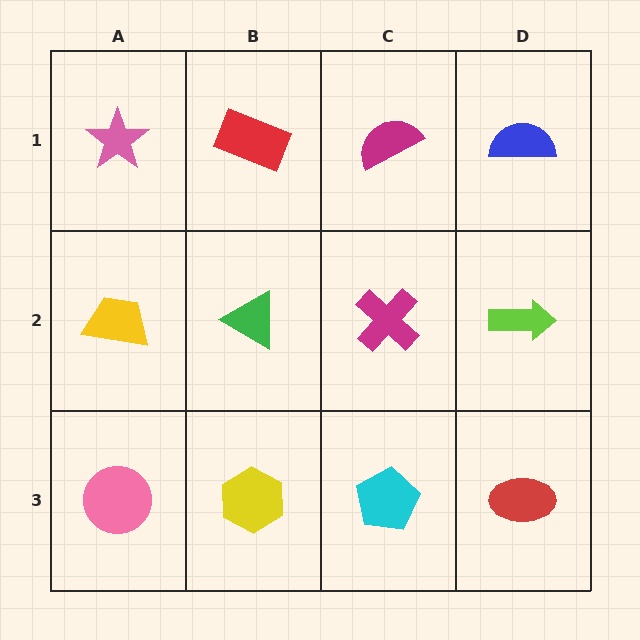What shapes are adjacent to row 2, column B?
A red rectangle (row 1, column B), a yellow hexagon (row 3, column B), a yellow trapezoid (row 2, column A), a magenta cross (row 2, column C).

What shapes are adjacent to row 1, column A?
A yellow trapezoid (row 2, column A), a red rectangle (row 1, column B).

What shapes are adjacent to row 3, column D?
A lime arrow (row 2, column D), a cyan pentagon (row 3, column C).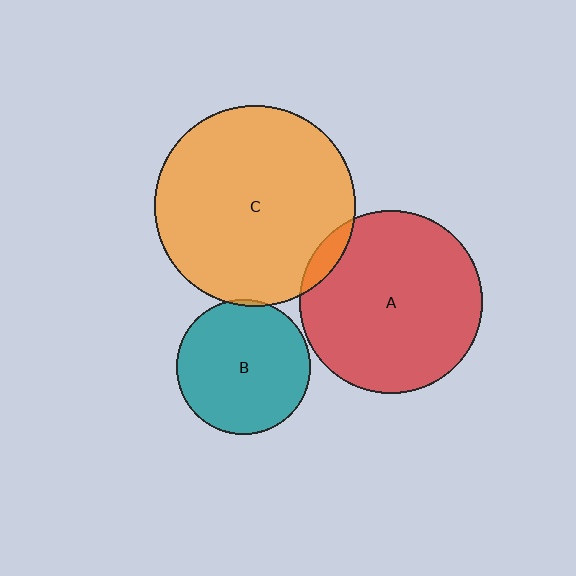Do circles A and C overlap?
Yes.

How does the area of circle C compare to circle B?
Approximately 2.2 times.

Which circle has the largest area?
Circle C (orange).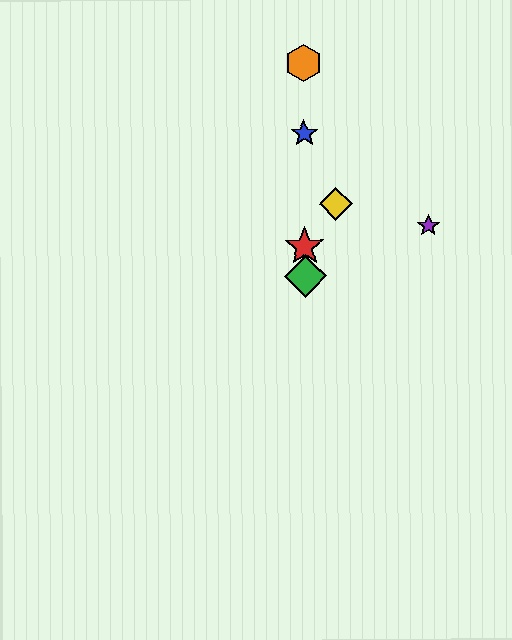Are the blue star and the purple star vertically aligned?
No, the blue star is at x≈304 and the purple star is at x≈429.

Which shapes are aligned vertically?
The red star, the blue star, the green diamond, the orange hexagon are aligned vertically.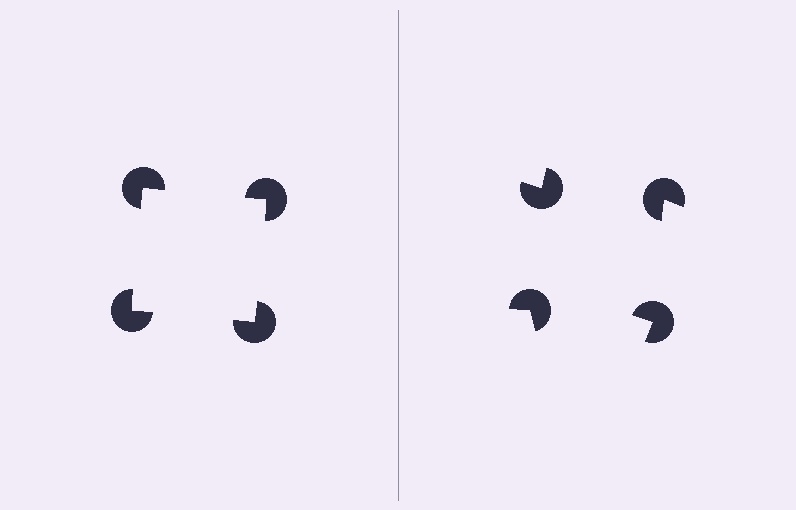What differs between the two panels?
The pac-man discs are positioned identically on both sides; only the wedge orientations differ. On the left they align to a square; on the right they are misaligned.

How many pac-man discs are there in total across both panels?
8 — 4 on each side.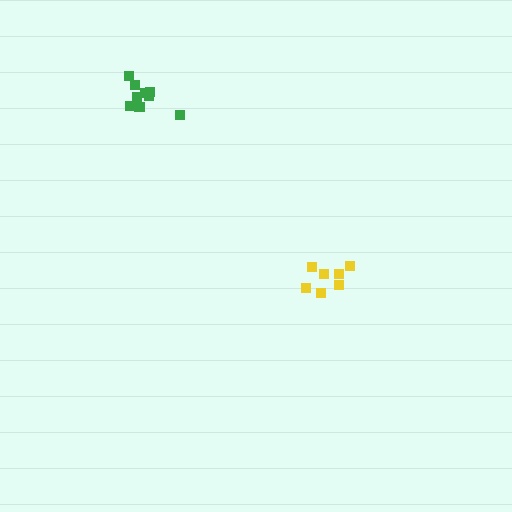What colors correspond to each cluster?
The clusters are colored: yellow, green.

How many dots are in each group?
Group 1: 7 dots, Group 2: 9 dots (16 total).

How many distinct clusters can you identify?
There are 2 distinct clusters.